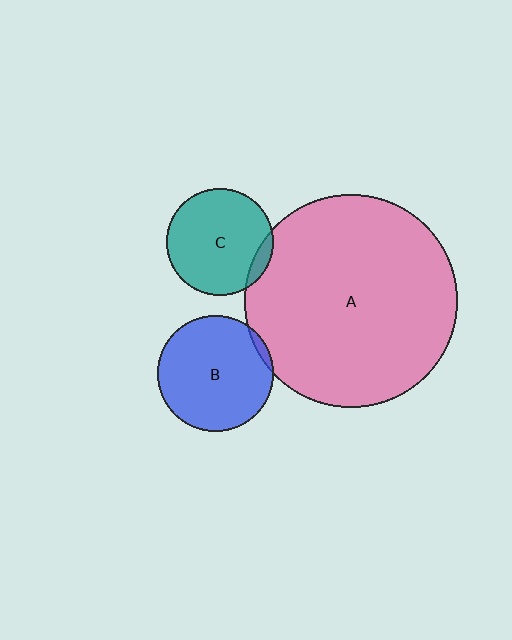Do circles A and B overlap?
Yes.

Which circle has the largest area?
Circle A (pink).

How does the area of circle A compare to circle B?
Approximately 3.4 times.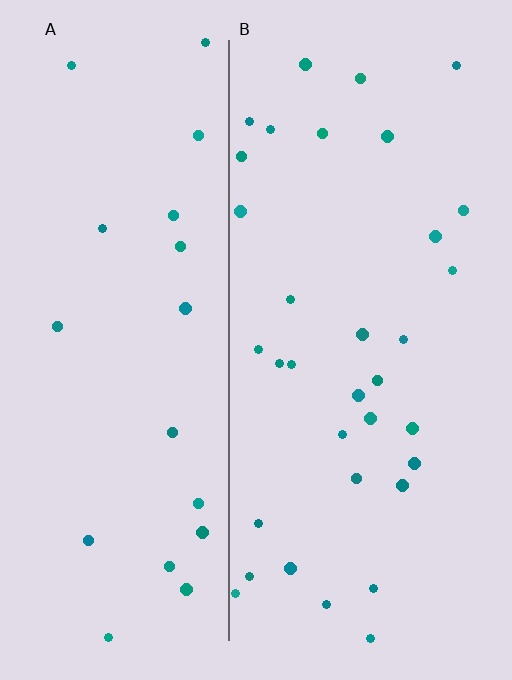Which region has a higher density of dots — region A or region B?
B (the right).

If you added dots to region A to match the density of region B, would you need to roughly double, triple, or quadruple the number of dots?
Approximately double.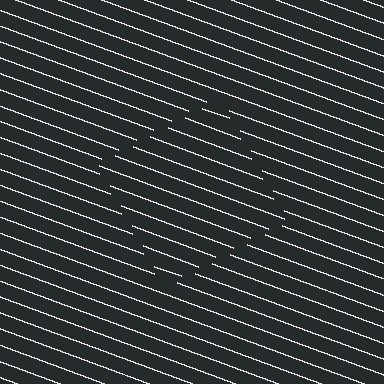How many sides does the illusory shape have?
4 sides — the line-ends trace a square.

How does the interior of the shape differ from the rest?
The interior of the shape contains the same grating, shifted by half a period — the contour is defined by the phase discontinuity where line-ends from the inner and outer gratings abut.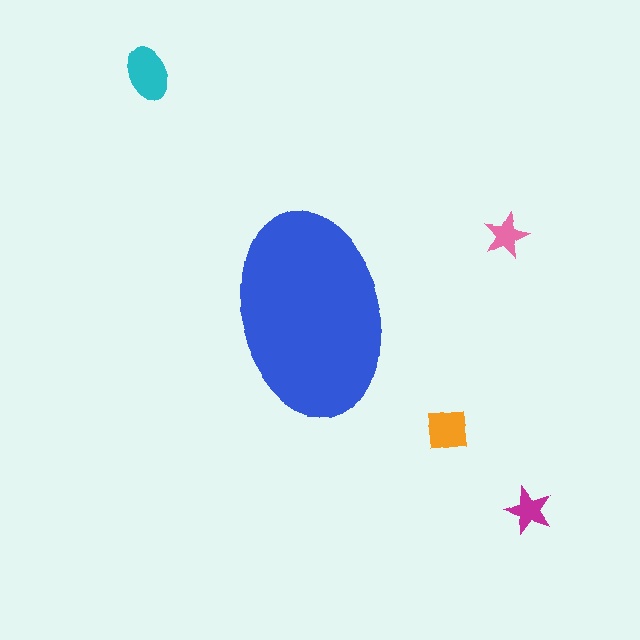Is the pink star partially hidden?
No, the pink star is fully visible.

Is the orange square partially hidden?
No, the orange square is fully visible.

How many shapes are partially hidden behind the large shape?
0 shapes are partially hidden.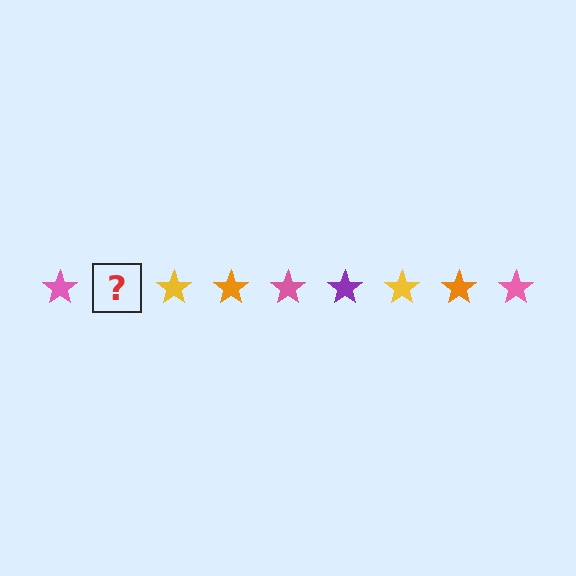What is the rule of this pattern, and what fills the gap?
The rule is that the pattern cycles through pink, purple, yellow, orange stars. The gap should be filled with a purple star.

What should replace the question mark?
The question mark should be replaced with a purple star.